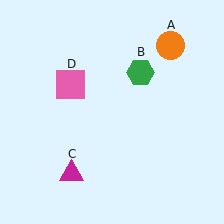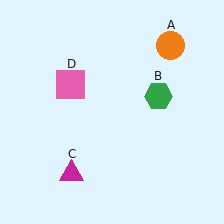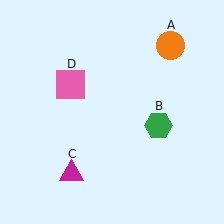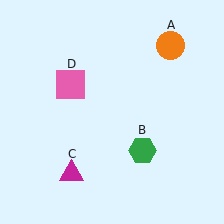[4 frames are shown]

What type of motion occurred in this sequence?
The green hexagon (object B) rotated clockwise around the center of the scene.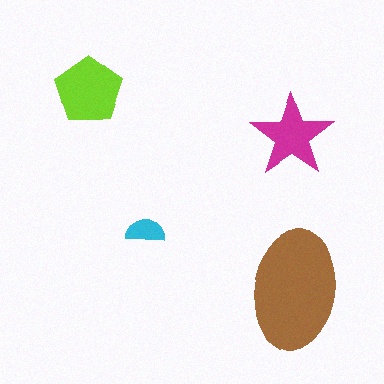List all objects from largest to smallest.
The brown ellipse, the lime pentagon, the magenta star, the cyan semicircle.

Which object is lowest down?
The brown ellipse is bottommost.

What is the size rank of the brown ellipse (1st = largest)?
1st.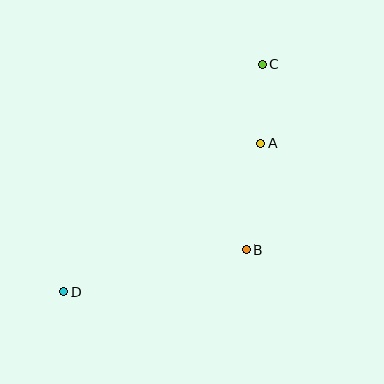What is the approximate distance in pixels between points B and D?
The distance between B and D is approximately 187 pixels.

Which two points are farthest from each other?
Points C and D are farthest from each other.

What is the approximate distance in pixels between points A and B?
The distance between A and B is approximately 108 pixels.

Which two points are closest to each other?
Points A and C are closest to each other.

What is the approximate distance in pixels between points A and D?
The distance between A and D is approximately 247 pixels.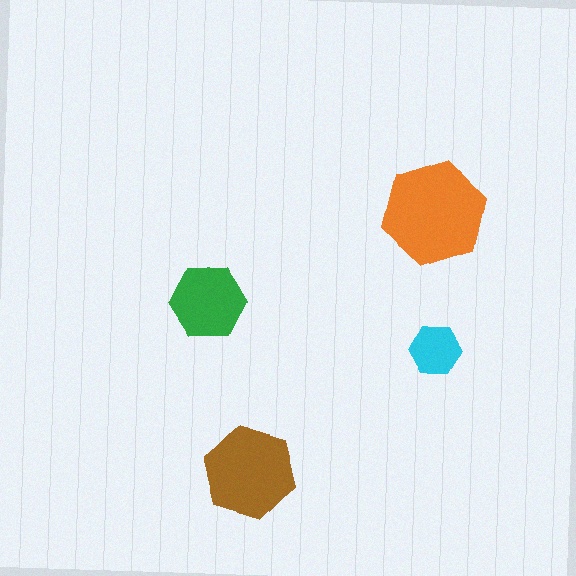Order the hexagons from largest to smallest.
the orange one, the brown one, the green one, the cyan one.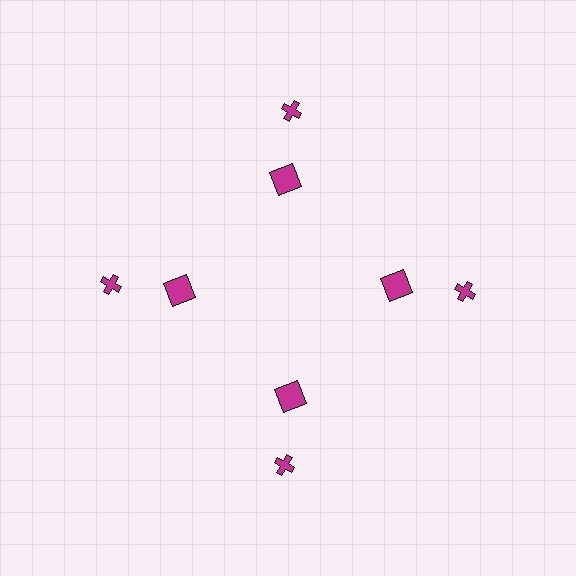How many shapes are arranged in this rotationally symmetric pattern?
There are 8 shapes, arranged in 4 groups of 2.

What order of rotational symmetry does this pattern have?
This pattern has 4-fold rotational symmetry.